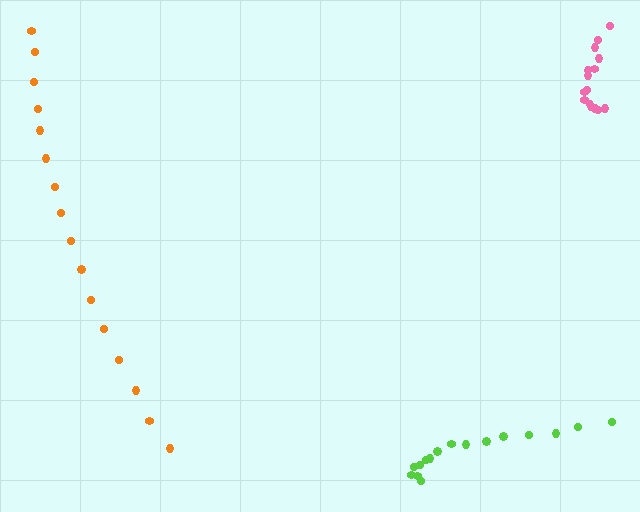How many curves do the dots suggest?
There are 3 distinct paths.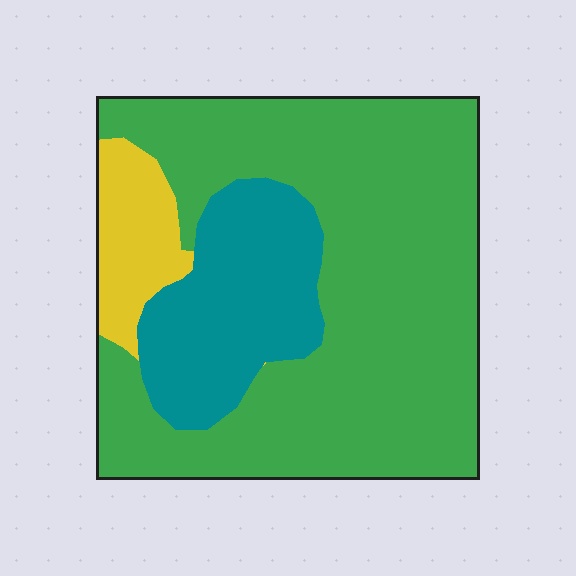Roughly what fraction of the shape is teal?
Teal covers 22% of the shape.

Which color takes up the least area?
Yellow, at roughly 10%.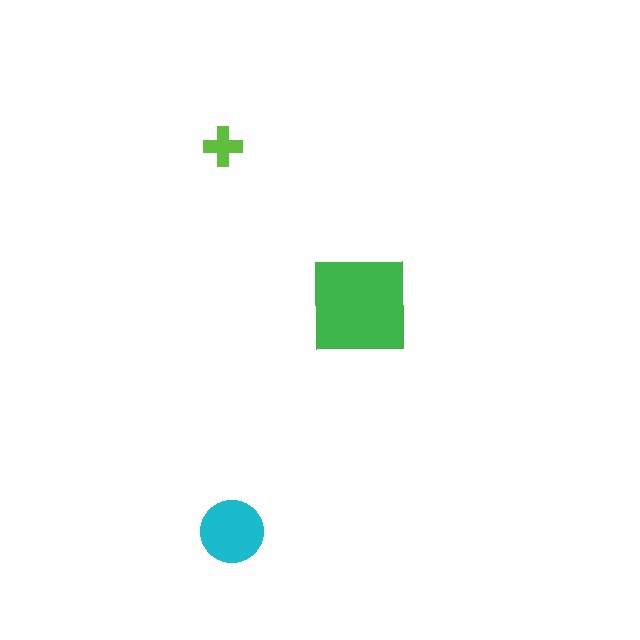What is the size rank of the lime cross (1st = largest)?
3rd.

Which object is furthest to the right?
The green square is rightmost.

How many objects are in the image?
There are 3 objects in the image.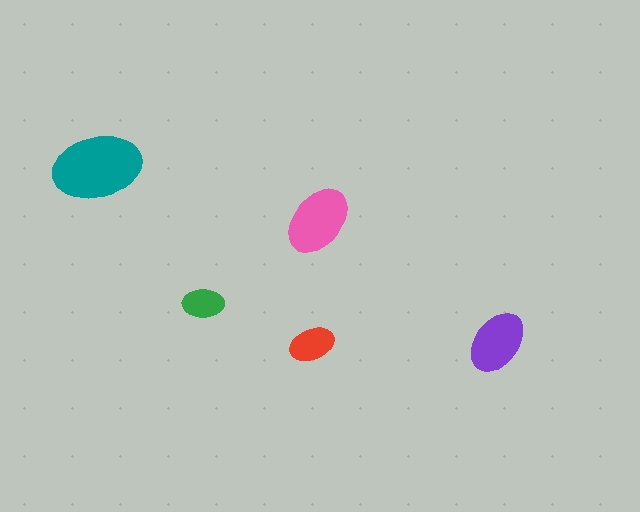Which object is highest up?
The teal ellipse is topmost.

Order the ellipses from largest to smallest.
the teal one, the pink one, the purple one, the red one, the green one.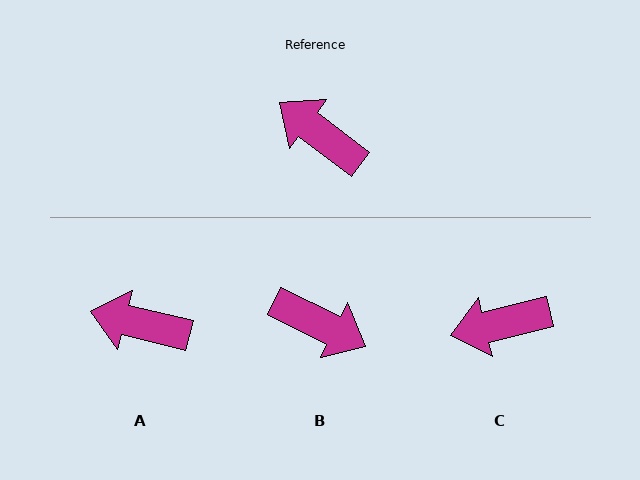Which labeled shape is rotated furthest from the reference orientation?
B, about 169 degrees away.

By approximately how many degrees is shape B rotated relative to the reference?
Approximately 169 degrees clockwise.